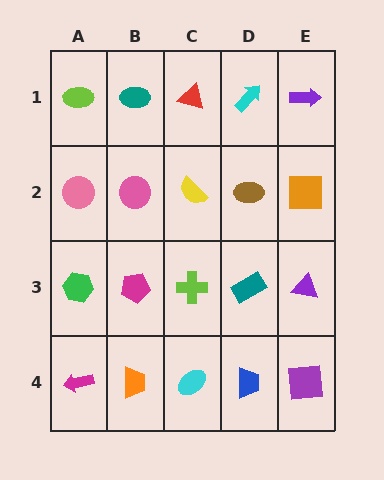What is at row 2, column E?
An orange square.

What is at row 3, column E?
A purple triangle.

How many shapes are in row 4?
5 shapes.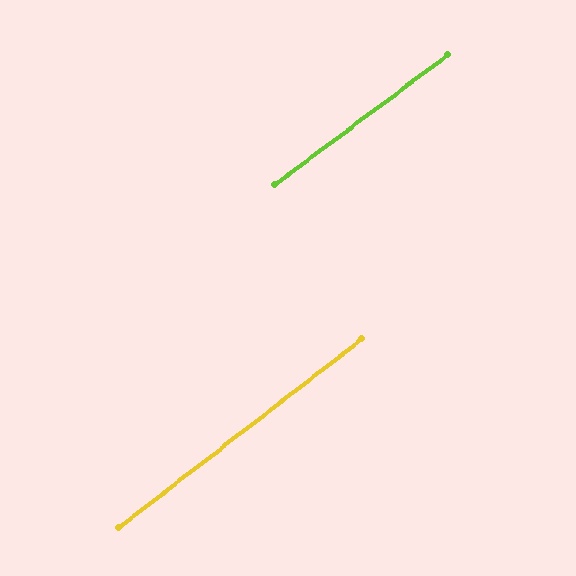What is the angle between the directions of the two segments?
Approximately 1 degree.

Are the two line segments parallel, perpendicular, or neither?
Parallel — their directions differ by only 1.0°.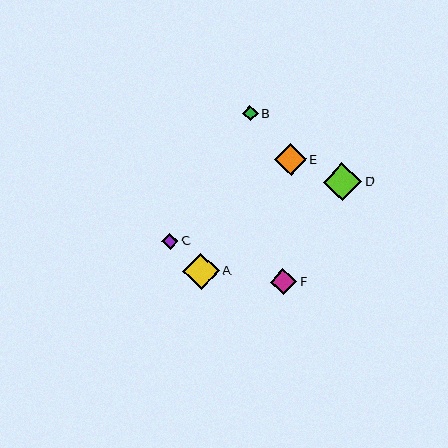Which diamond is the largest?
Diamond D is the largest with a size of approximately 38 pixels.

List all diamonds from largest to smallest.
From largest to smallest: D, A, E, F, C, B.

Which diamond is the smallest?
Diamond B is the smallest with a size of approximately 16 pixels.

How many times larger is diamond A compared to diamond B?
Diamond A is approximately 2.3 times the size of diamond B.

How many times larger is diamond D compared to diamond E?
Diamond D is approximately 1.2 times the size of diamond E.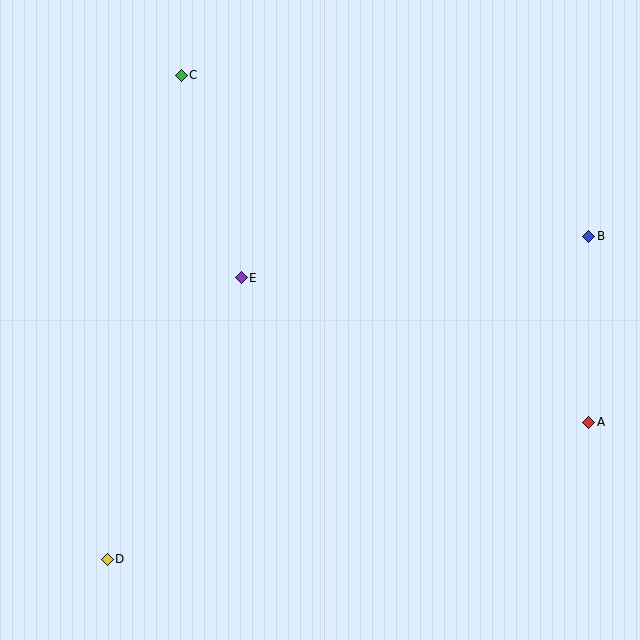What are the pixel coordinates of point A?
Point A is at (589, 422).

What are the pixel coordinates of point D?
Point D is at (107, 559).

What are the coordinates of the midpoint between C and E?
The midpoint between C and E is at (211, 176).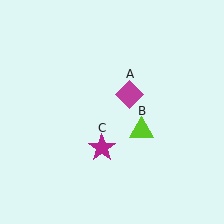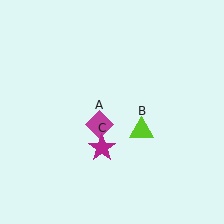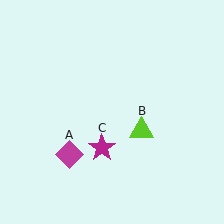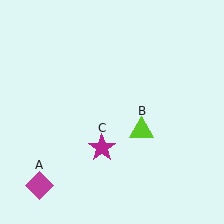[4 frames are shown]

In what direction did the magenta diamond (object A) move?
The magenta diamond (object A) moved down and to the left.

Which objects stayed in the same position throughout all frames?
Lime triangle (object B) and magenta star (object C) remained stationary.